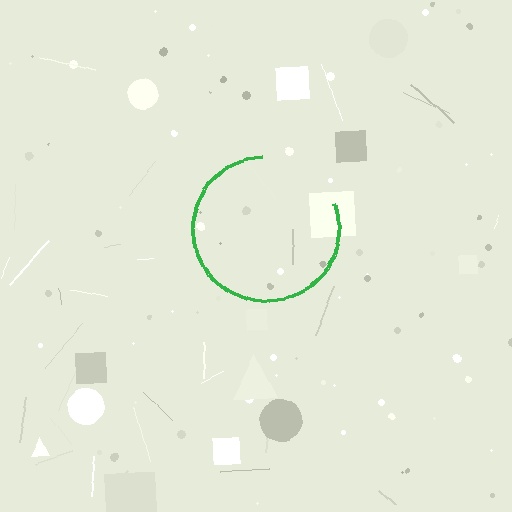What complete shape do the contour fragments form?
The contour fragments form a circle.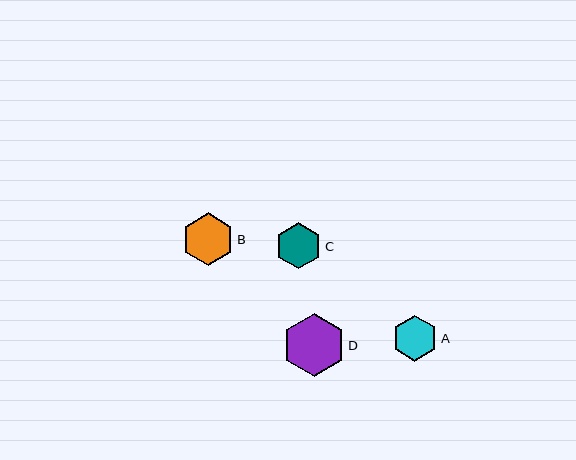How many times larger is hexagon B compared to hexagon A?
Hexagon B is approximately 1.2 times the size of hexagon A.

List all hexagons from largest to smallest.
From largest to smallest: D, B, C, A.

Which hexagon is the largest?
Hexagon D is the largest with a size of approximately 63 pixels.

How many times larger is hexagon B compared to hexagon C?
Hexagon B is approximately 1.1 times the size of hexagon C.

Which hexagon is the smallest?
Hexagon A is the smallest with a size of approximately 46 pixels.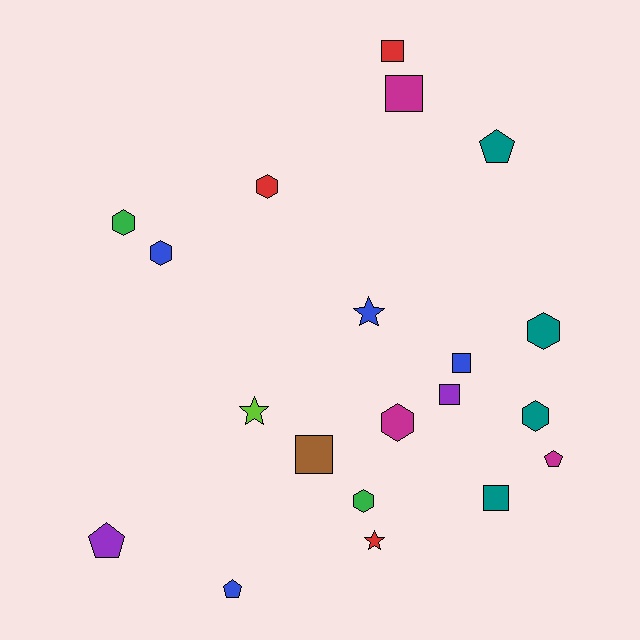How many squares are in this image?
There are 6 squares.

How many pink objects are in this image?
There are no pink objects.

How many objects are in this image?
There are 20 objects.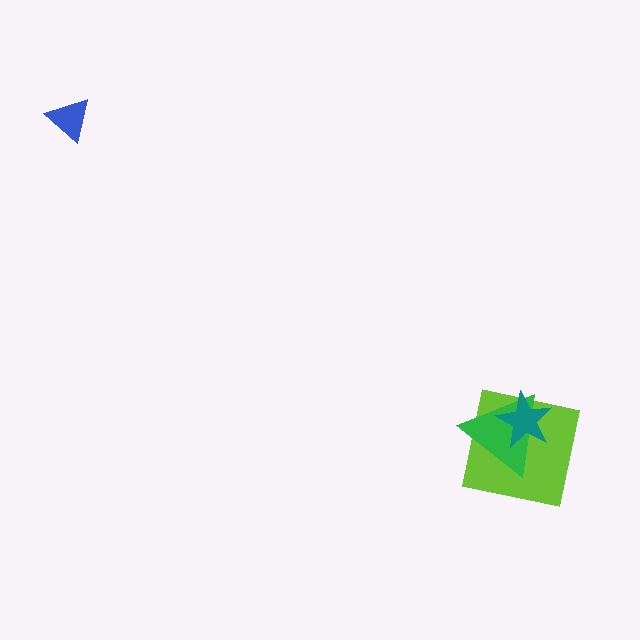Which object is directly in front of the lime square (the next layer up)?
The green triangle is directly in front of the lime square.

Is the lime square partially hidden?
Yes, it is partially covered by another shape.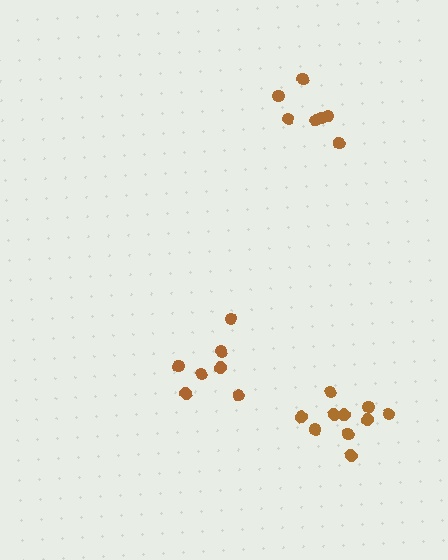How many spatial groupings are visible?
There are 3 spatial groupings.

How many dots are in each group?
Group 1: 10 dots, Group 2: 7 dots, Group 3: 7 dots (24 total).